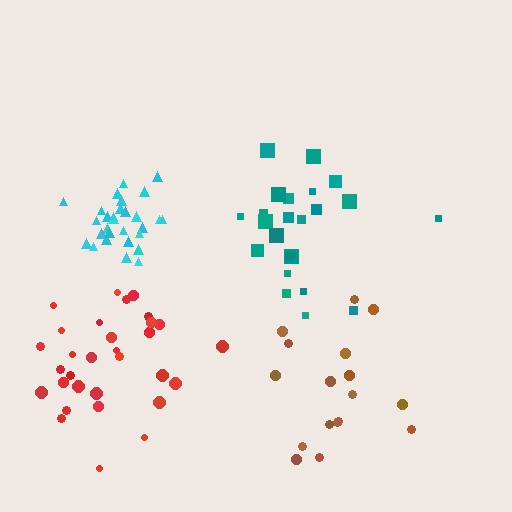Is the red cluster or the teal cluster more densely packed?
Red.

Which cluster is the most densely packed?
Cyan.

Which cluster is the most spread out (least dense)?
Brown.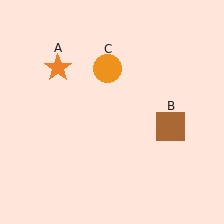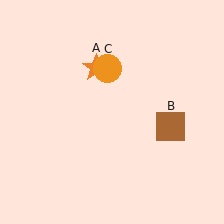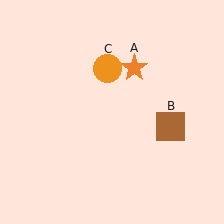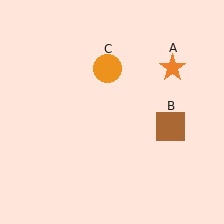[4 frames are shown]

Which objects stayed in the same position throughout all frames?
Brown square (object B) and orange circle (object C) remained stationary.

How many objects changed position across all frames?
1 object changed position: orange star (object A).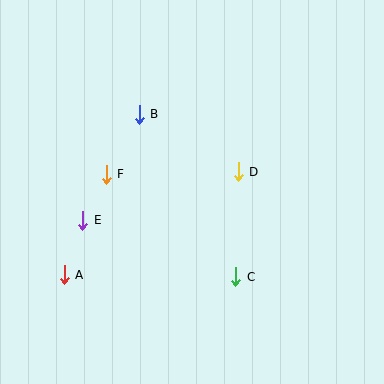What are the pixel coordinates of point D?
Point D is at (238, 172).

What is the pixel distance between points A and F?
The distance between A and F is 109 pixels.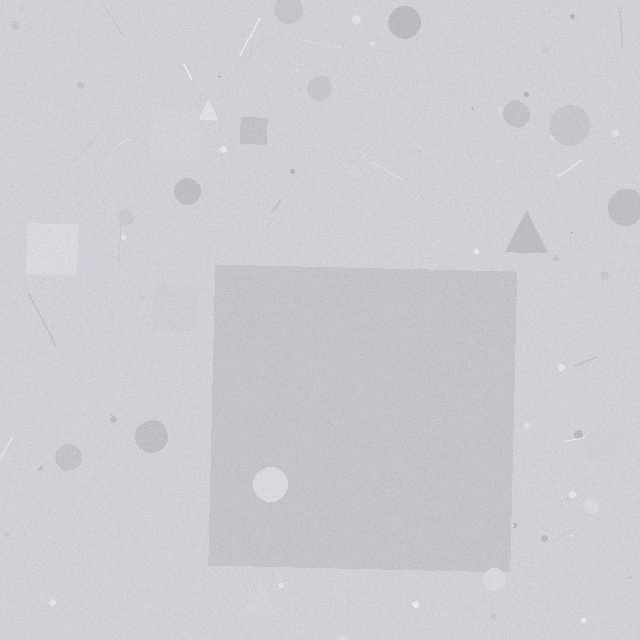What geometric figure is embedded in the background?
A square is embedded in the background.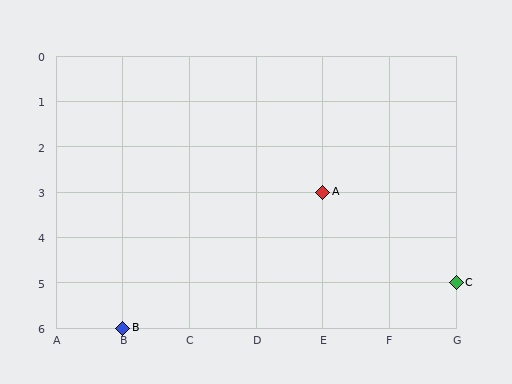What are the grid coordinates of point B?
Point B is at grid coordinates (B, 6).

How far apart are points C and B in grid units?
Points C and B are 5 columns and 1 row apart (about 5.1 grid units diagonally).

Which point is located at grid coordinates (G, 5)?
Point C is at (G, 5).